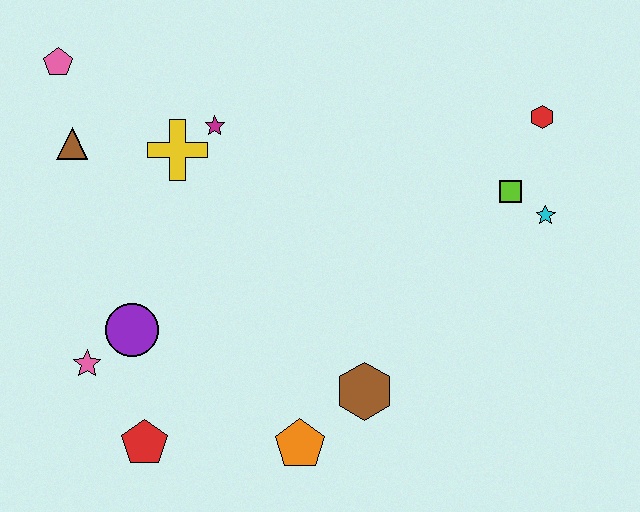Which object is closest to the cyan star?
The lime square is closest to the cyan star.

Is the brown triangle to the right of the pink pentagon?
Yes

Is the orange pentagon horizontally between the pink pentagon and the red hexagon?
Yes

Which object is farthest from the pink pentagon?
The cyan star is farthest from the pink pentagon.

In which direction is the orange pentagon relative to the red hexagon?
The orange pentagon is below the red hexagon.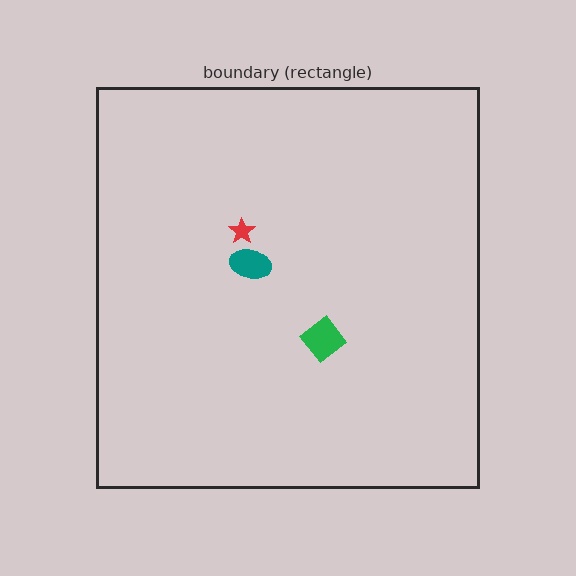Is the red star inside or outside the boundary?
Inside.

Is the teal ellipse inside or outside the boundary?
Inside.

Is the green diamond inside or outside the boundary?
Inside.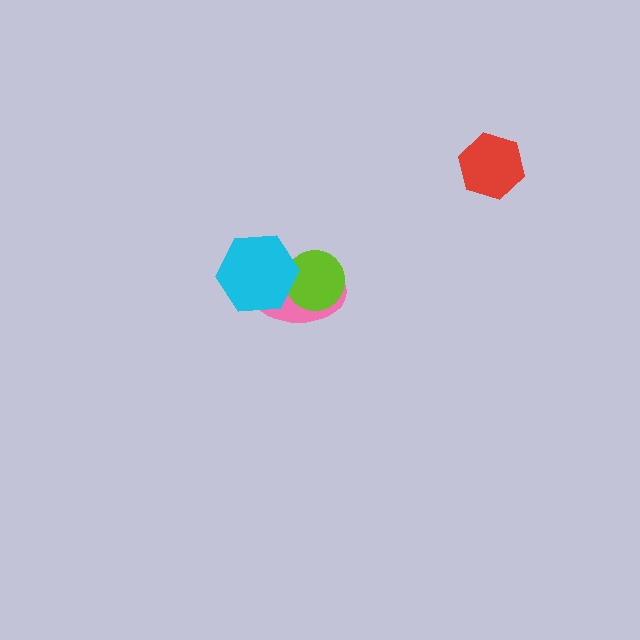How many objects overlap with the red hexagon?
0 objects overlap with the red hexagon.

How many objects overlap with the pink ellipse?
2 objects overlap with the pink ellipse.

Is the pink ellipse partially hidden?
Yes, it is partially covered by another shape.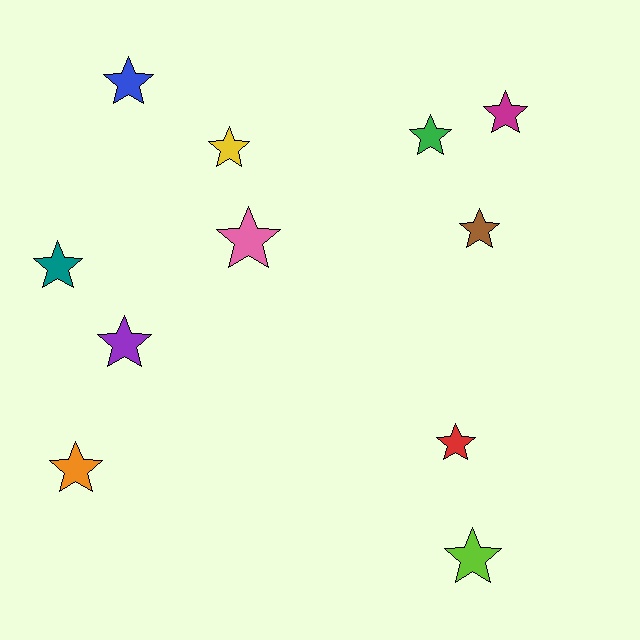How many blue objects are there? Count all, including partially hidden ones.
There is 1 blue object.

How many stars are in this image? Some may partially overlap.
There are 11 stars.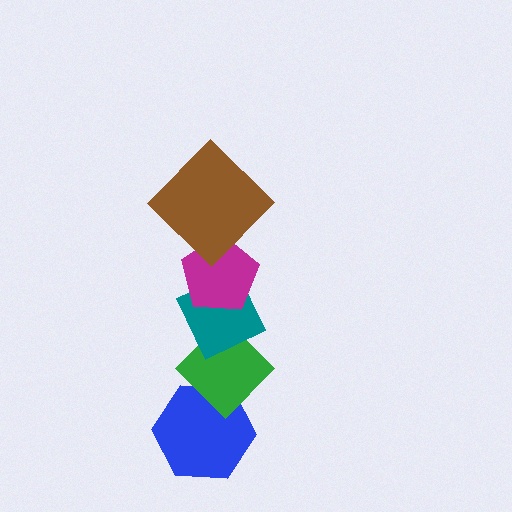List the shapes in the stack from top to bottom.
From top to bottom: the brown diamond, the magenta pentagon, the teal diamond, the green diamond, the blue hexagon.